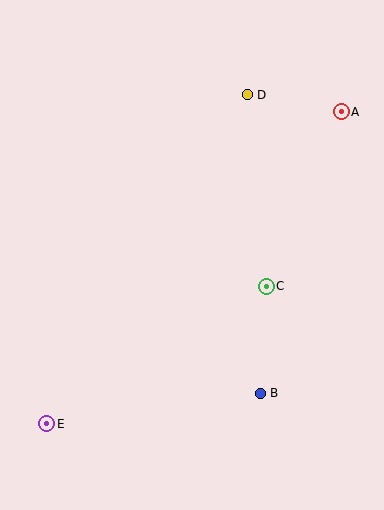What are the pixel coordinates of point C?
Point C is at (266, 287).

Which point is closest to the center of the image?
Point C at (266, 287) is closest to the center.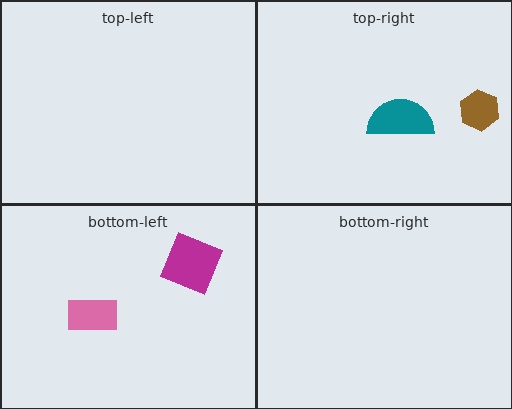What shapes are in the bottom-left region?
The pink rectangle, the magenta square.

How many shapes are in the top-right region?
2.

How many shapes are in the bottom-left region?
2.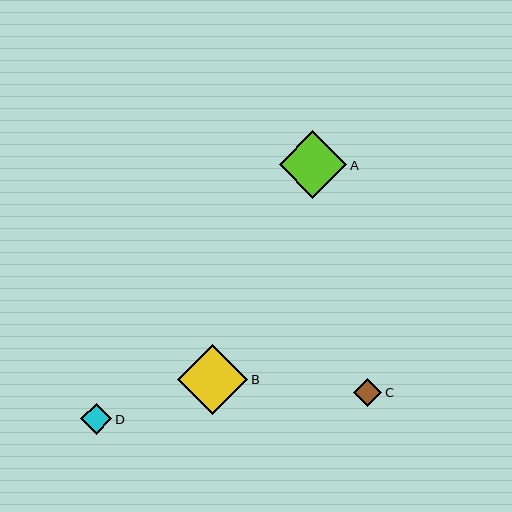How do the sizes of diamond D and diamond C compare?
Diamond D and diamond C are approximately the same size.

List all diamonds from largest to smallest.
From largest to smallest: B, A, D, C.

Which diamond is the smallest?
Diamond C is the smallest with a size of approximately 28 pixels.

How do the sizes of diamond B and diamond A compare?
Diamond B and diamond A are approximately the same size.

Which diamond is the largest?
Diamond B is the largest with a size of approximately 70 pixels.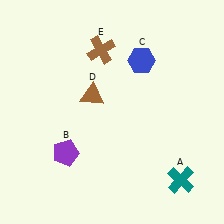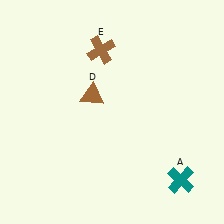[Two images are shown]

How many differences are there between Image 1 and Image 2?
There are 2 differences between the two images.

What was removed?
The blue hexagon (C), the purple pentagon (B) were removed in Image 2.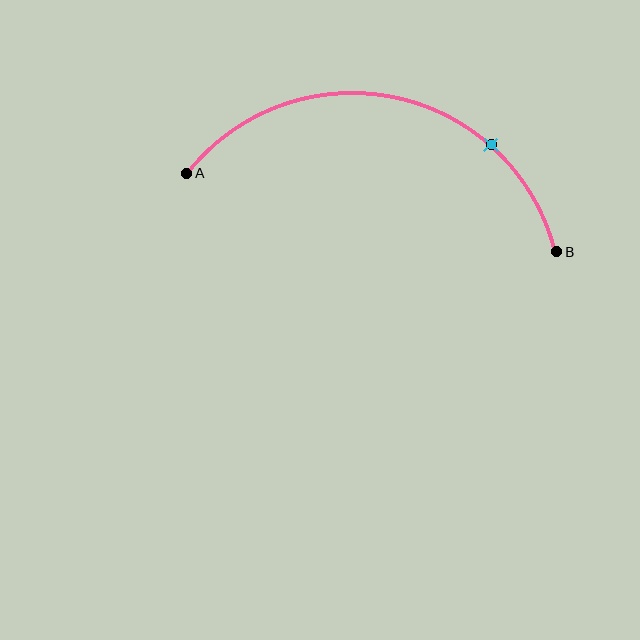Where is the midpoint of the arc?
The arc midpoint is the point on the curve farthest from the straight line joining A and B. It sits above that line.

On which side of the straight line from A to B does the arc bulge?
The arc bulges above the straight line connecting A and B.